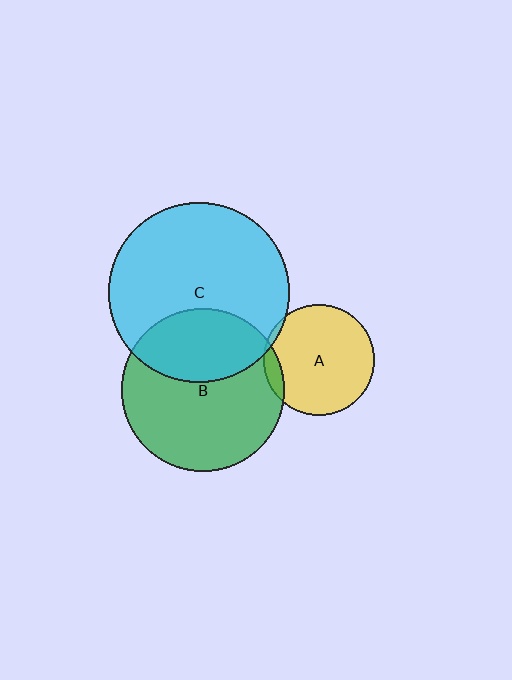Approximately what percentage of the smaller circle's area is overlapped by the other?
Approximately 10%.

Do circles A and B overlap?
Yes.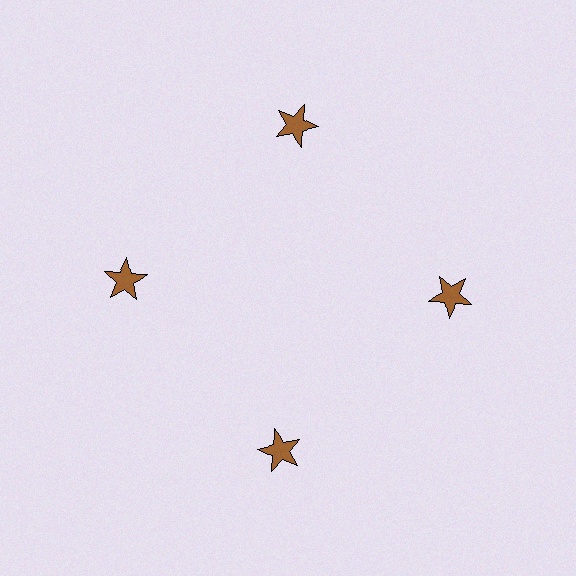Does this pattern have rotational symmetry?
Yes, this pattern has 4-fold rotational symmetry. It looks the same after rotating 90 degrees around the center.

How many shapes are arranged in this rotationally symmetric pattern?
There are 4 shapes, arranged in 4 groups of 1.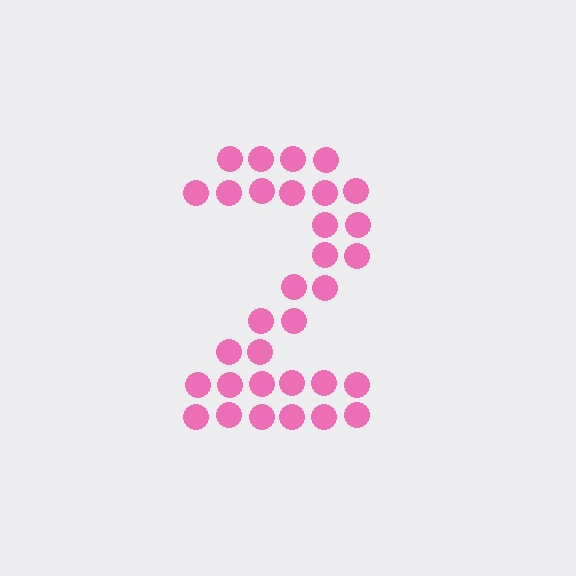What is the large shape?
The large shape is the digit 2.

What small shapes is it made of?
It is made of small circles.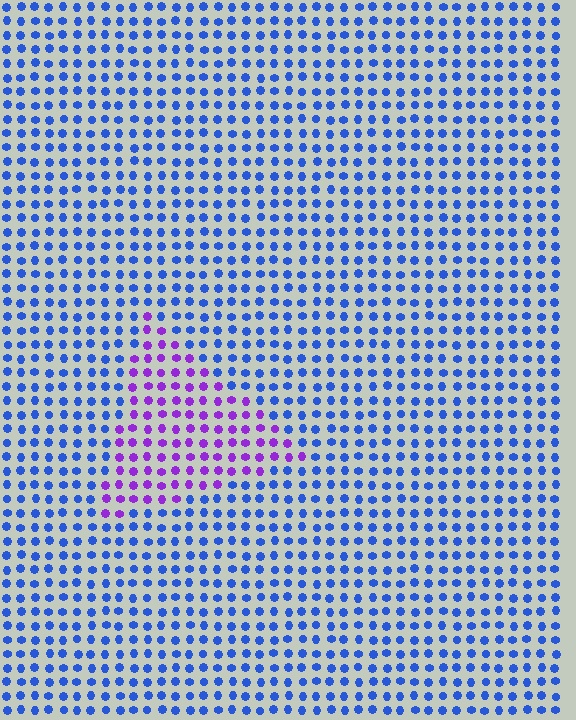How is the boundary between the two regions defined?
The boundary is defined purely by a slight shift in hue (about 54 degrees). Spacing, size, and orientation are identical on both sides.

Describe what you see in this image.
The image is filled with small blue elements in a uniform arrangement. A triangle-shaped region is visible where the elements are tinted to a slightly different hue, forming a subtle color boundary.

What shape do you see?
I see a triangle.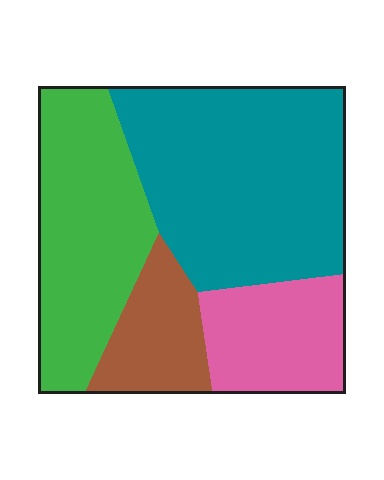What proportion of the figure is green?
Green covers roughly 30% of the figure.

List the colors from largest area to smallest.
From largest to smallest: teal, green, pink, brown.